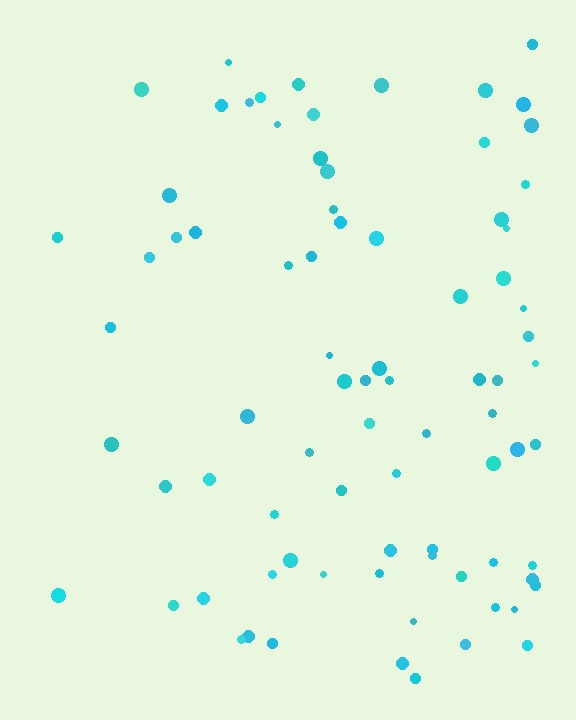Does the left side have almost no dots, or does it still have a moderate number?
Still a moderate number, just noticeably fewer than the right.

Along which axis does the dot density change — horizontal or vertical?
Horizontal.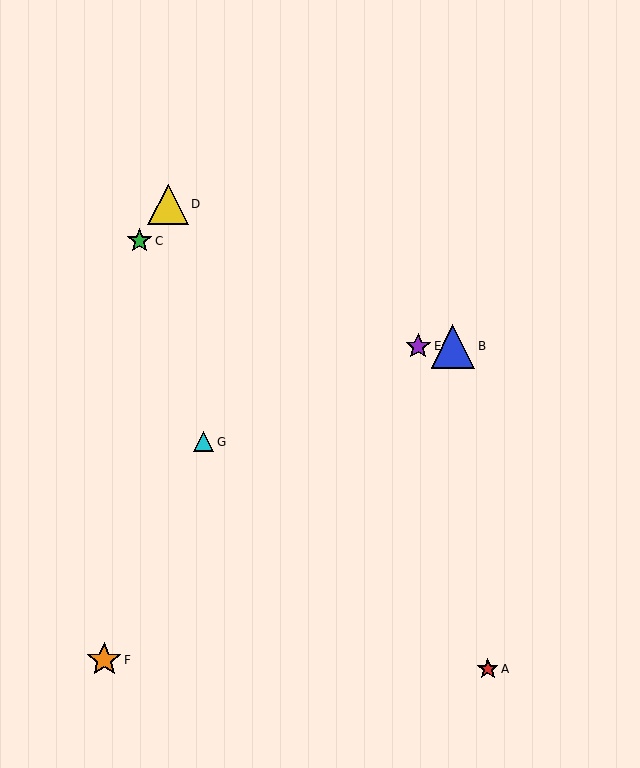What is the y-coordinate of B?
Object B is at y≈346.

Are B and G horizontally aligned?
No, B is at y≈346 and G is at y≈442.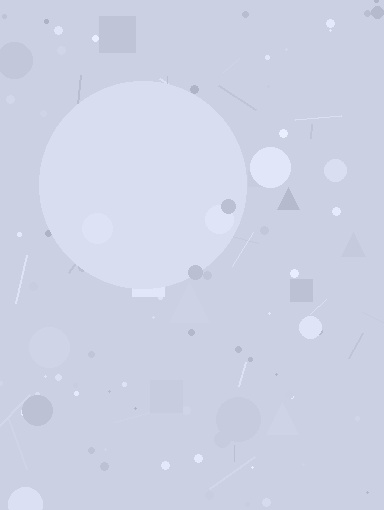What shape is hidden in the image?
A circle is hidden in the image.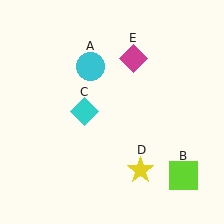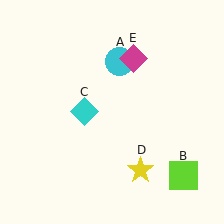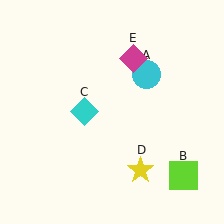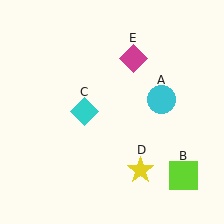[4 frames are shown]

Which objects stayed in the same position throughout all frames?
Lime square (object B) and cyan diamond (object C) and yellow star (object D) and magenta diamond (object E) remained stationary.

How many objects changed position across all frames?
1 object changed position: cyan circle (object A).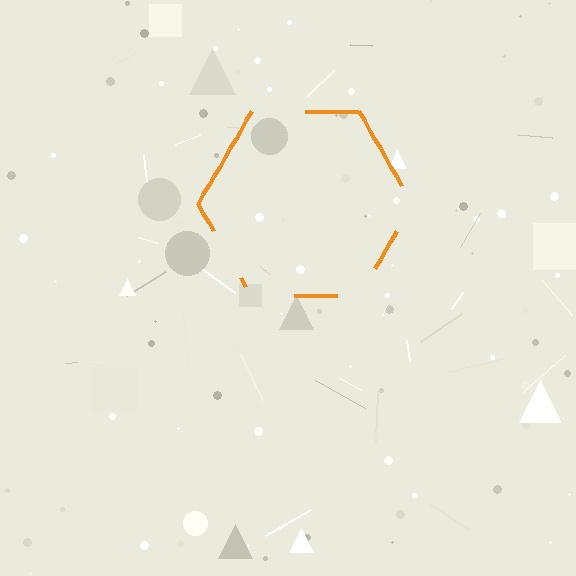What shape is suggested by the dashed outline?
The dashed outline suggests a hexagon.